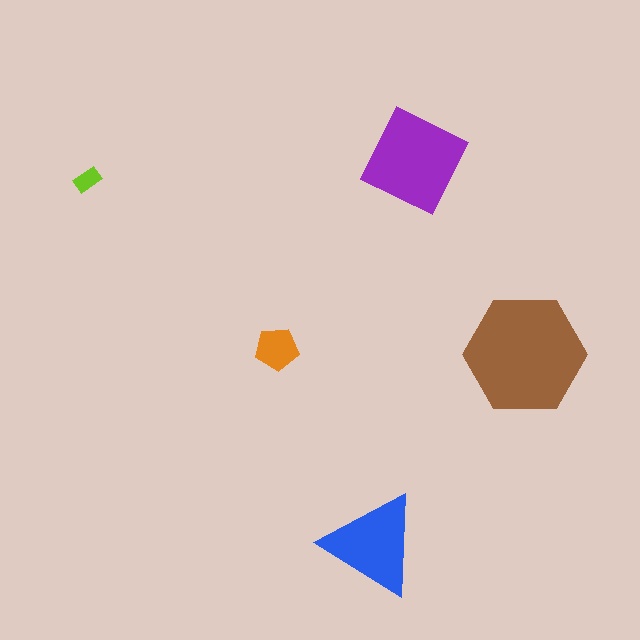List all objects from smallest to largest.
The lime rectangle, the orange pentagon, the blue triangle, the purple square, the brown hexagon.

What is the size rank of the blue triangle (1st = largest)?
3rd.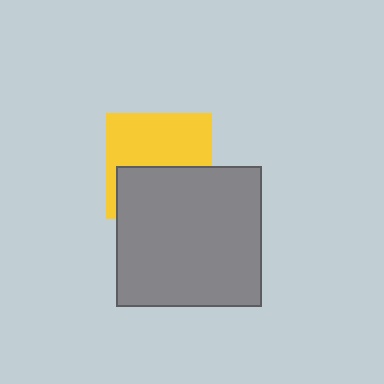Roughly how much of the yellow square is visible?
About half of it is visible (roughly 54%).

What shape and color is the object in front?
The object in front is a gray rectangle.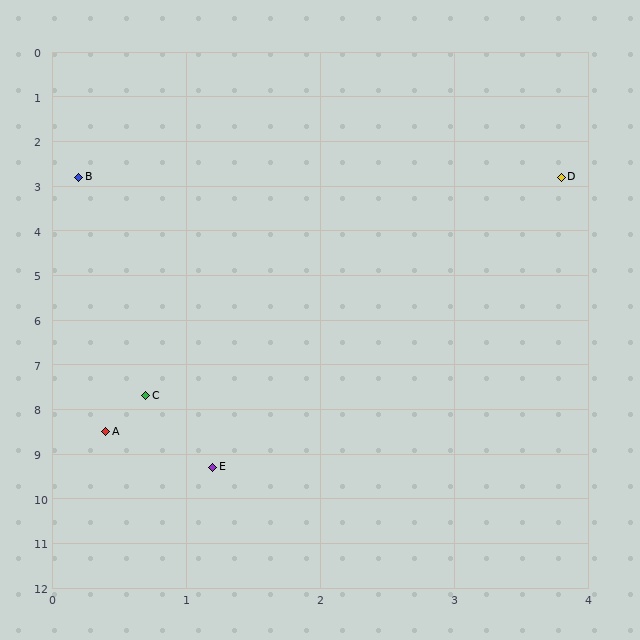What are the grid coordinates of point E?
Point E is at approximately (1.2, 9.3).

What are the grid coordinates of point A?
Point A is at approximately (0.4, 8.5).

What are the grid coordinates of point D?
Point D is at approximately (3.8, 2.8).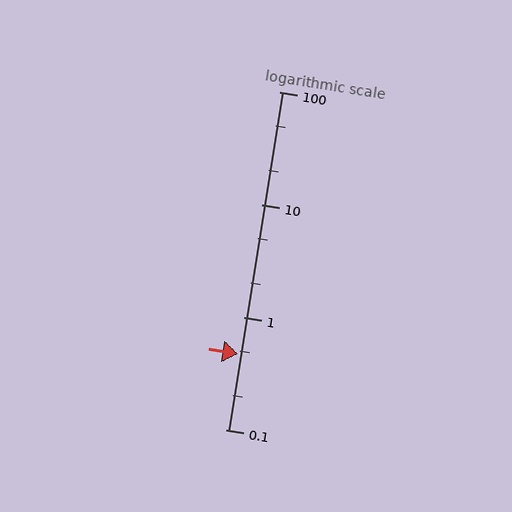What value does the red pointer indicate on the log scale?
The pointer indicates approximately 0.47.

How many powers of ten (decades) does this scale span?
The scale spans 3 decades, from 0.1 to 100.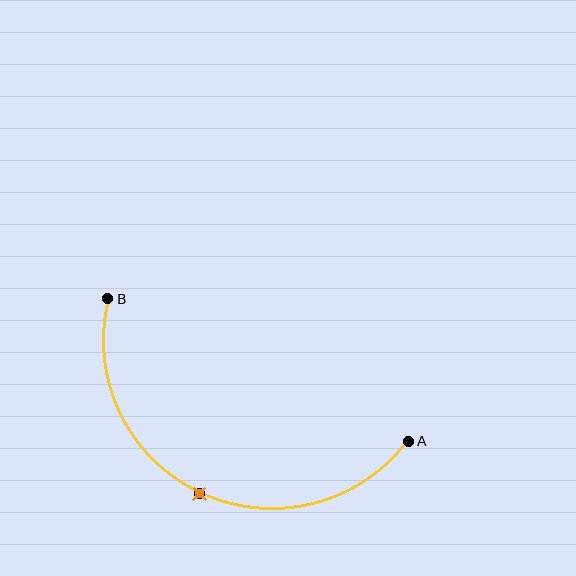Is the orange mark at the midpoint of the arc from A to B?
Yes. The orange mark lies on the arc at equal arc-length from both A and B — it is the arc midpoint.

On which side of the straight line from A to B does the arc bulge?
The arc bulges below the straight line connecting A and B.